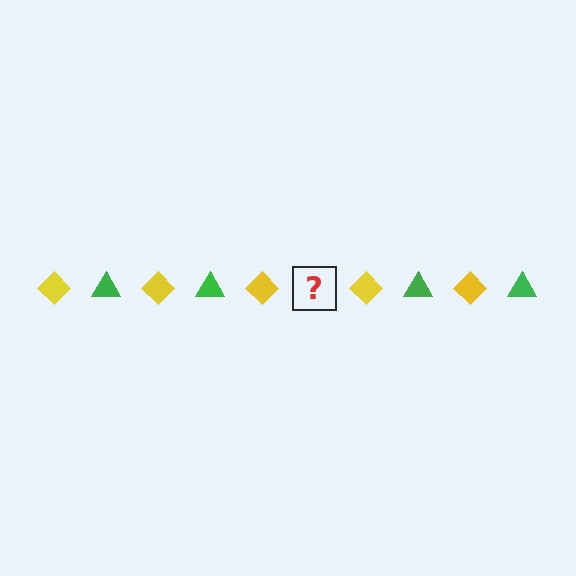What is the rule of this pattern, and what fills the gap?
The rule is that the pattern alternates between yellow diamond and green triangle. The gap should be filled with a green triangle.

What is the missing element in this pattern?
The missing element is a green triangle.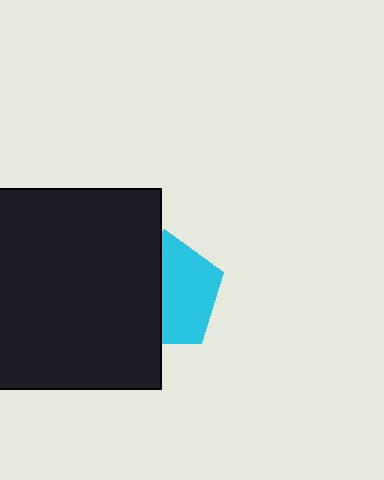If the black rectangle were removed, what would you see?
You would see the complete cyan pentagon.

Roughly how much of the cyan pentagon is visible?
About half of it is visible (roughly 53%).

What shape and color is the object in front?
The object in front is a black rectangle.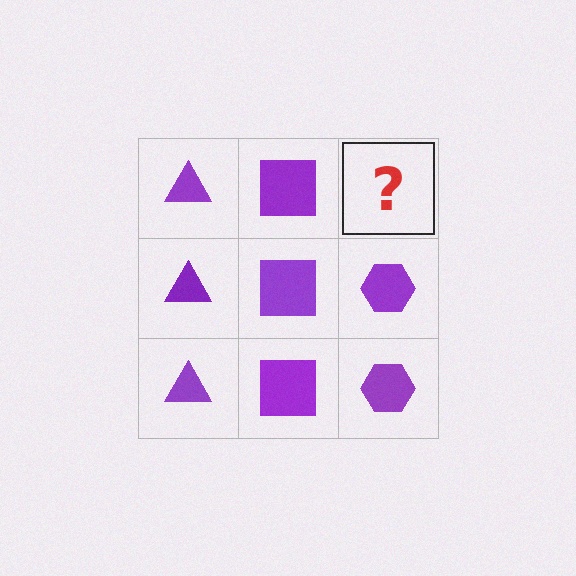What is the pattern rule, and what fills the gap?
The rule is that each column has a consistent shape. The gap should be filled with a purple hexagon.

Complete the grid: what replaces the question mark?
The question mark should be replaced with a purple hexagon.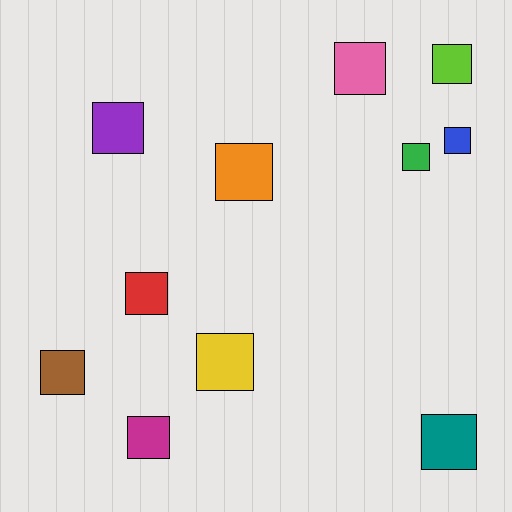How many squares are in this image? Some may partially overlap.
There are 11 squares.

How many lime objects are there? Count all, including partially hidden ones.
There is 1 lime object.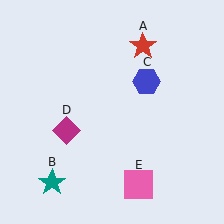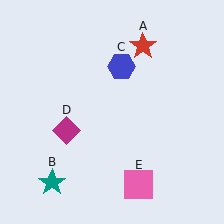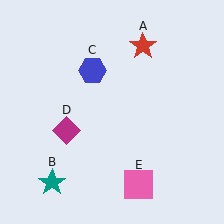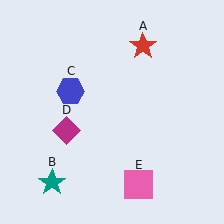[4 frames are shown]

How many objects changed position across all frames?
1 object changed position: blue hexagon (object C).